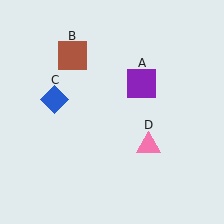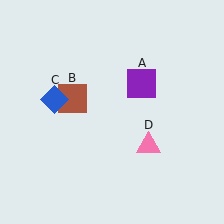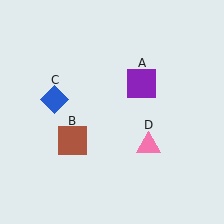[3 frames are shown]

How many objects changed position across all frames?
1 object changed position: brown square (object B).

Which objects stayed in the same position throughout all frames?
Purple square (object A) and blue diamond (object C) and pink triangle (object D) remained stationary.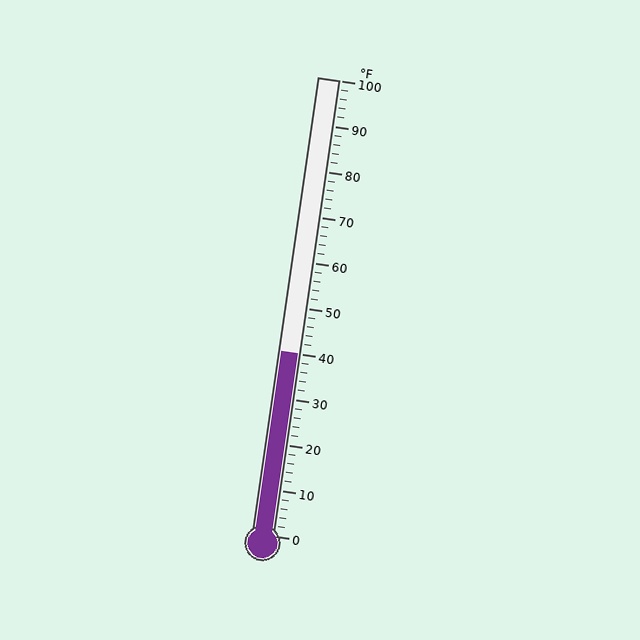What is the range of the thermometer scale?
The thermometer scale ranges from 0°F to 100°F.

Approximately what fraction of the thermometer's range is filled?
The thermometer is filled to approximately 40% of its range.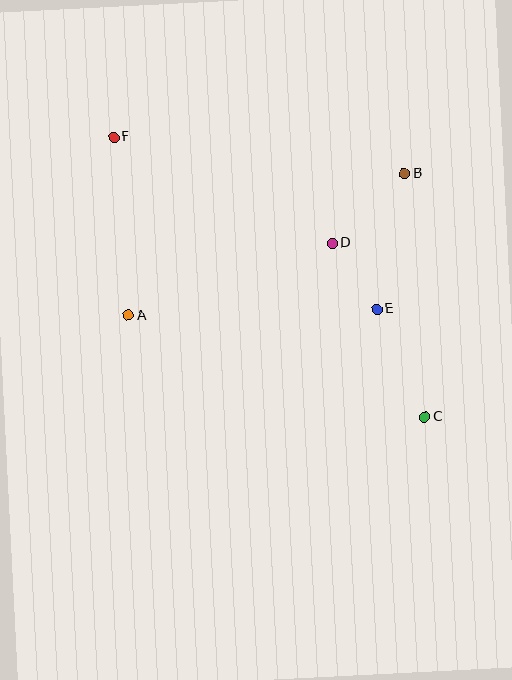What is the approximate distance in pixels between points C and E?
The distance between C and E is approximately 118 pixels.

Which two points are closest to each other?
Points D and E are closest to each other.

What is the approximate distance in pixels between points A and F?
The distance between A and F is approximately 178 pixels.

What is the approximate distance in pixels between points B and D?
The distance between B and D is approximately 100 pixels.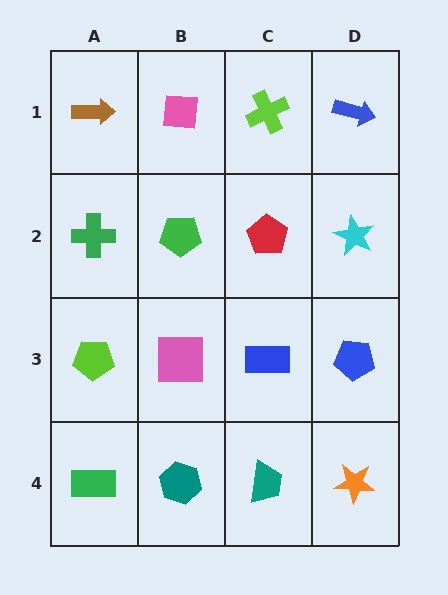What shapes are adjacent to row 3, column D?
A cyan star (row 2, column D), an orange star (row 4, column D), a blue rectangle (row 3, column C).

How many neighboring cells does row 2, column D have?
3.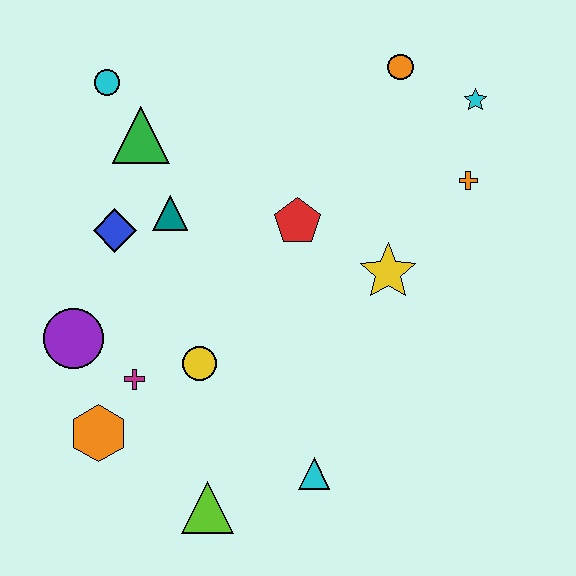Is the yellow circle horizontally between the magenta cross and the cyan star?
Yes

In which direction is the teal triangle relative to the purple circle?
The teal triangle is above the purple circle.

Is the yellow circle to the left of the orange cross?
Yes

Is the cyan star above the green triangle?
Yes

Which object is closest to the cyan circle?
The green triangle is closest to the cyan circle.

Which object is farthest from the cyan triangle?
The cyan circle is farthest from the cyan triangle.